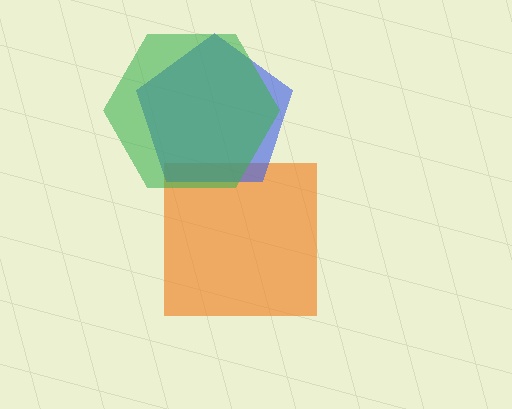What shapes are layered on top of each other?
The layered shapes are: an orange square, a blue pentagon, a green hexagon.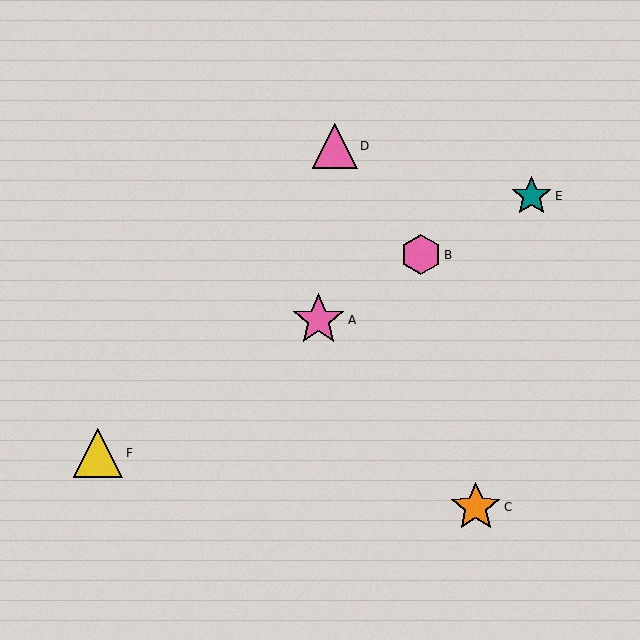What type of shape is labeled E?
Shape E is a teal star.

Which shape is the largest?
The pink star (labeled A) is the largest.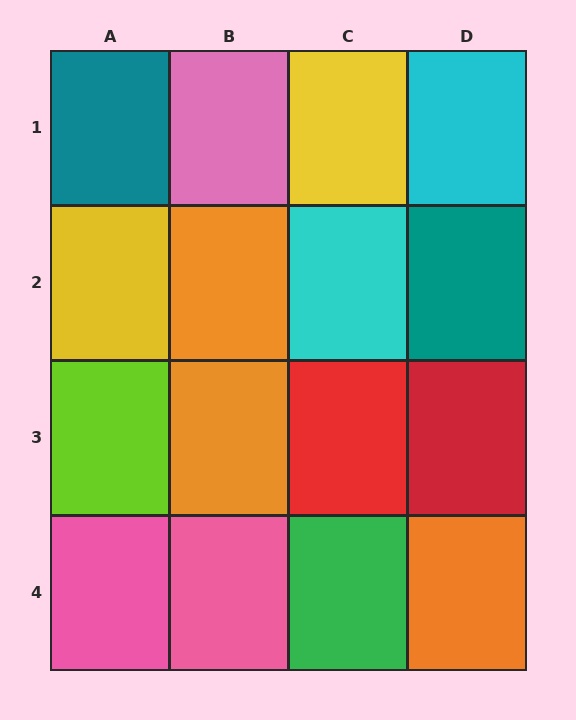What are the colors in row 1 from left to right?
Teal, pink, yellow, cyan.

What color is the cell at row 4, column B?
Pink.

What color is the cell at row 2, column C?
Cyan.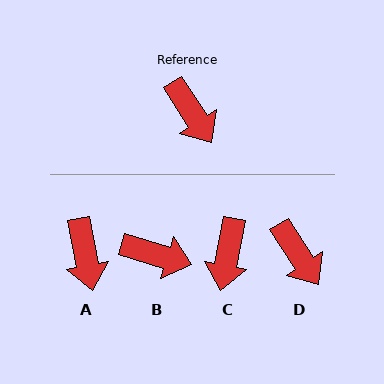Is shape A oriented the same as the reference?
No, it is off by about 22 degrees.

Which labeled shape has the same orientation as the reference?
D.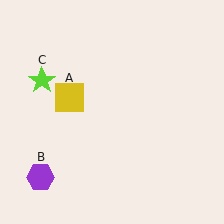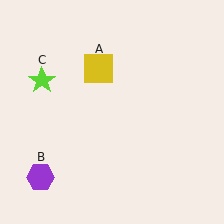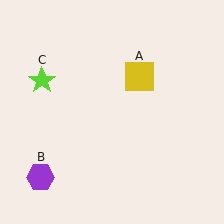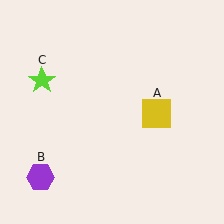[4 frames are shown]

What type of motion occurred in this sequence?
The yellow square (object A) rotated clockwise around the center of the scene.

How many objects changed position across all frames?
1 object changed position: yellow square (object A).